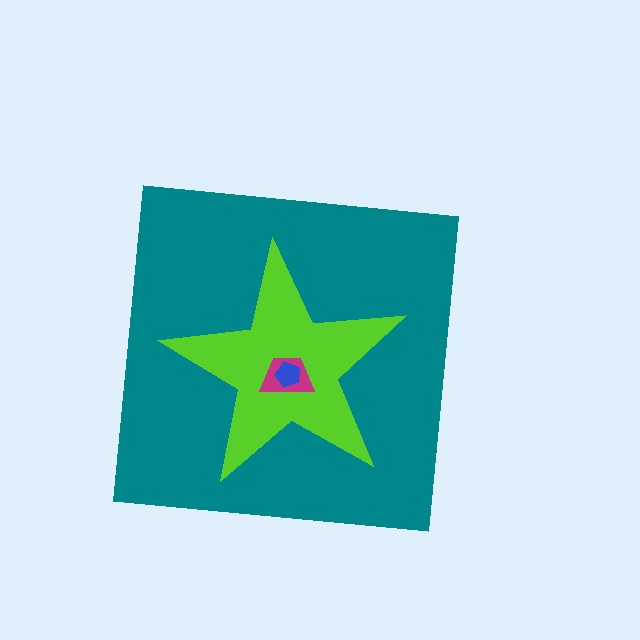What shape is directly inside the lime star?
The magenta trapezoid.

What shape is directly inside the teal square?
The lime star.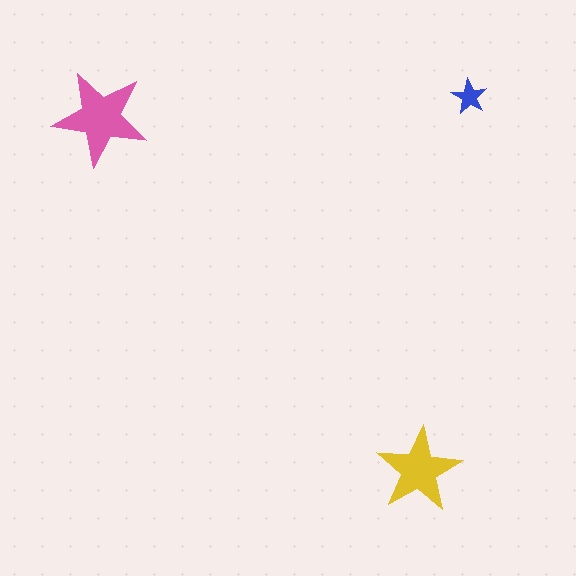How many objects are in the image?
There are 3 objects in the image.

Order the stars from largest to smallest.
the pink one, the yellow one, the blue one.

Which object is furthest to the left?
The pink star is leftmost.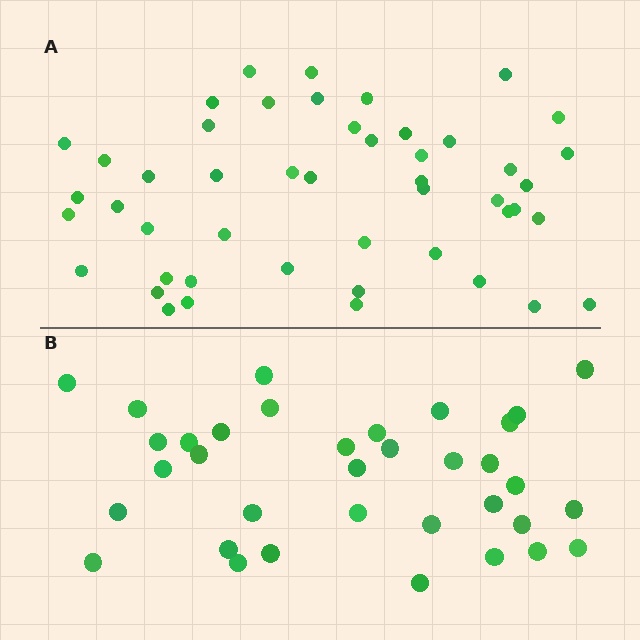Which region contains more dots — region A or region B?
Region A (the top region) has more dots.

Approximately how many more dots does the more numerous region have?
Region A has approximately 15 more dots than region B.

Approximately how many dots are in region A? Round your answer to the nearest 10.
About 50 dots. (The exact count is 48, which rounds to 50.)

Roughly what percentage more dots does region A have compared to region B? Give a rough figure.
About 35% more.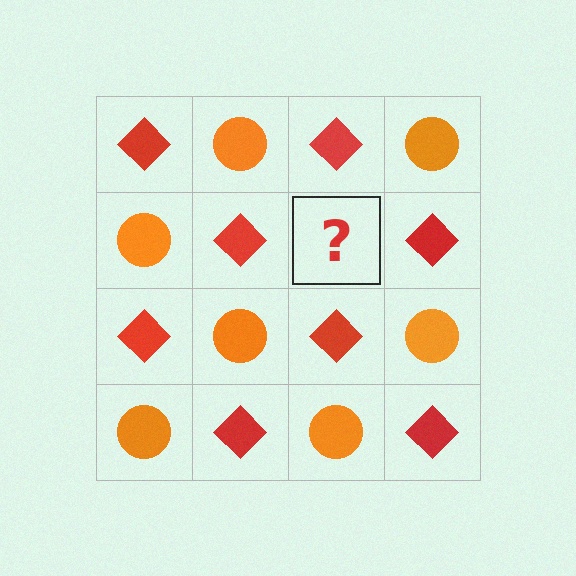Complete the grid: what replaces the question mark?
The question mark should be replaced with an orange circle.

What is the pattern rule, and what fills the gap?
The rule is that it alternates red diamond and orange circle in a checkerboard pattern. The gap should be filled with an orange circle.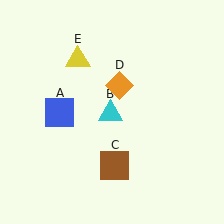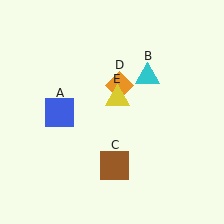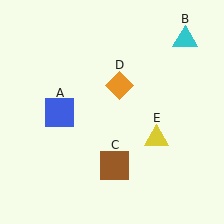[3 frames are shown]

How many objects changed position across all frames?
2 objects changed position: cyan triangle (object B), yellow triangle (object E).